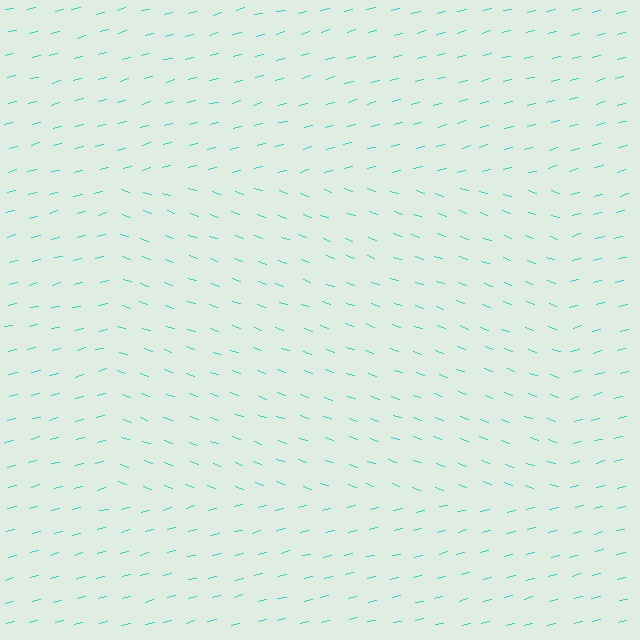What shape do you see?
I see a rectangle.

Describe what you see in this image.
The image is filled with small cyan line segments. A rectangle region in the image has lines oriented differently from the surrounding lines, creating a visible texture boundary.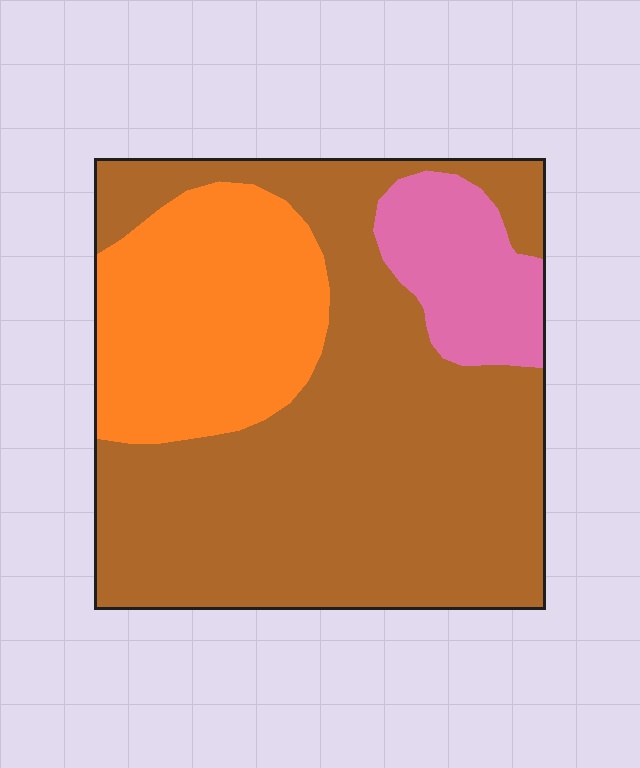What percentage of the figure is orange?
Orange covers roughly 25% of the figure.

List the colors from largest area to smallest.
From largest to smallest: brown, orange, pink.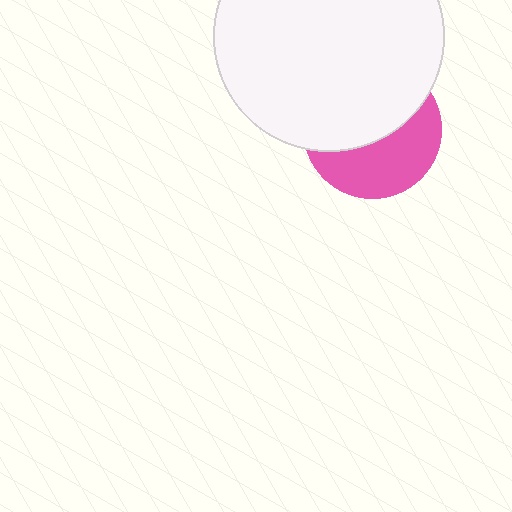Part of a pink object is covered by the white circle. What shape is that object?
It is a circle.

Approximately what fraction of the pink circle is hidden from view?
Roughly 55% of the pink circle is hidden behind the white circle.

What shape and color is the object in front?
The object in front is a white circle.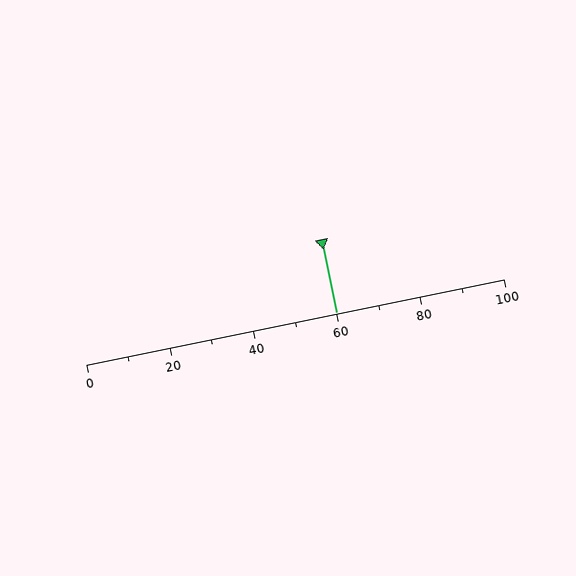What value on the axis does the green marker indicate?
The marker indicates approximately 60.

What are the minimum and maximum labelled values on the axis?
The axis runs from 0 to 100.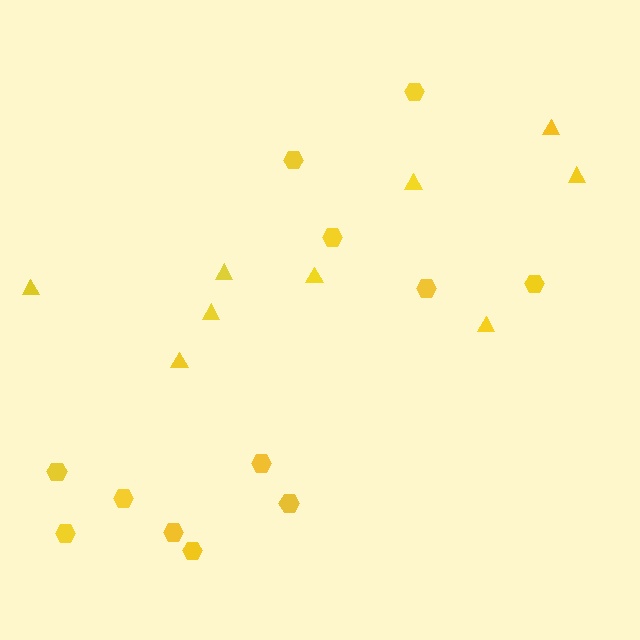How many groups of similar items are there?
There are 2 groups: one group of triangles (9) and one group of hexagons (12).